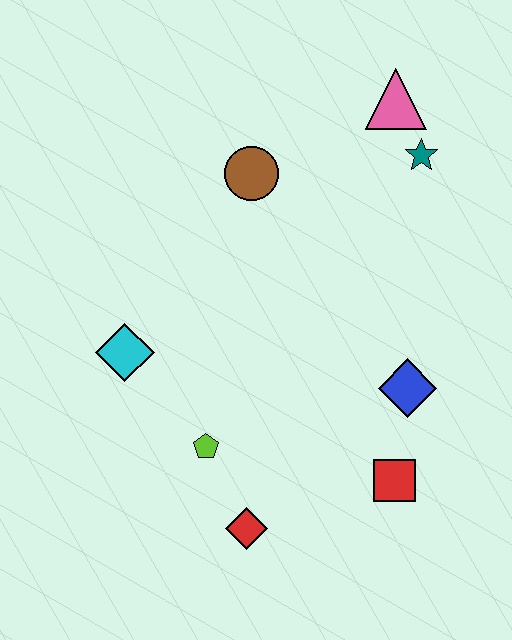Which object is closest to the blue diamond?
The red square is closest to the blue diamond.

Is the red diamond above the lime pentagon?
No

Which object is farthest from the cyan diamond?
The pink triangle is farthest from the cyan diamond.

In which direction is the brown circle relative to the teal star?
The brown circle is to the left of the teal star.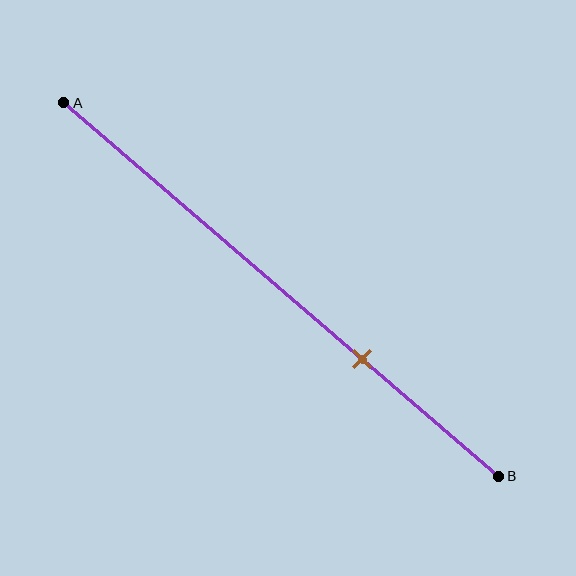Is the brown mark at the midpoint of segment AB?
No, the mark is at about 70% from A, not at the 50% midpoint.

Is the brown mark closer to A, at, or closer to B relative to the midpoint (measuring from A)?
The brown mark is closer to point B than the midpoint of segment AB.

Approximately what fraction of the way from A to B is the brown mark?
The brown mark is approximately 70% of the way from A to B.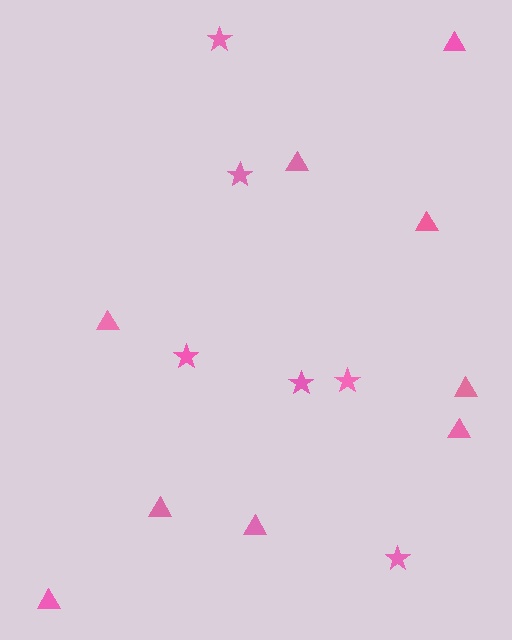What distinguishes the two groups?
There are 2 groups: one group of triangles (9) and one group of stars (6).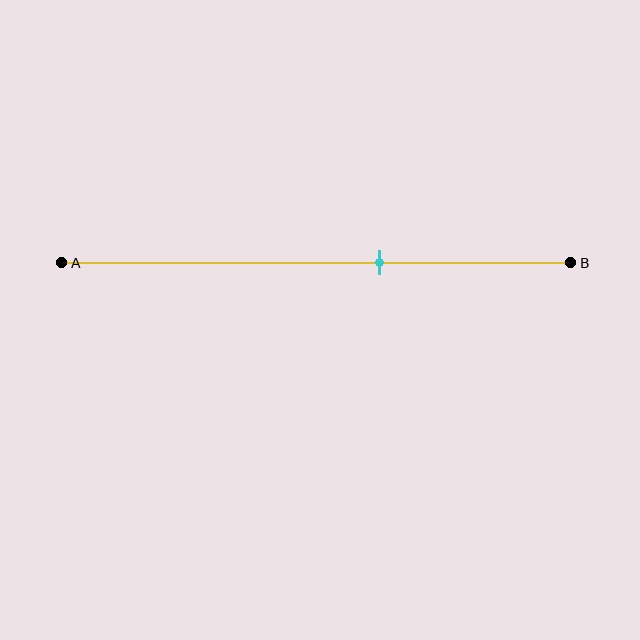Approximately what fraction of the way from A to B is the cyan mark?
The cyan mark is approximately 60% of the way from A to B.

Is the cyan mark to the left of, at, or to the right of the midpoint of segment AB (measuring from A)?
The cyan mark is to the right of the midpoint of segment AB.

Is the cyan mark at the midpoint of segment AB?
No, the mark is at about 60% from A, not at the 50% midpoint.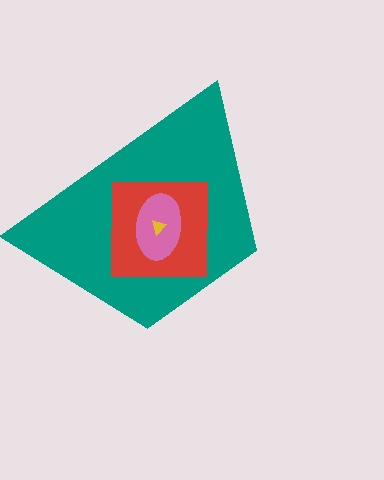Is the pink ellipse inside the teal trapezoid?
Yes.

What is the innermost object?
The yellow triangle.